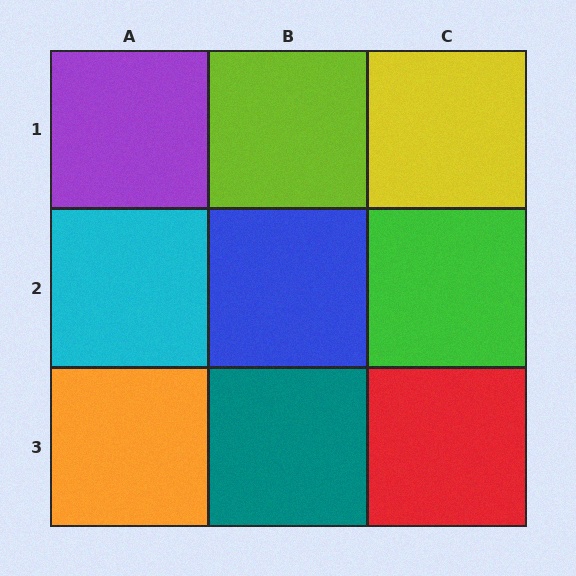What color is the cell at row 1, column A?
Purple.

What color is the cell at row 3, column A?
Orange.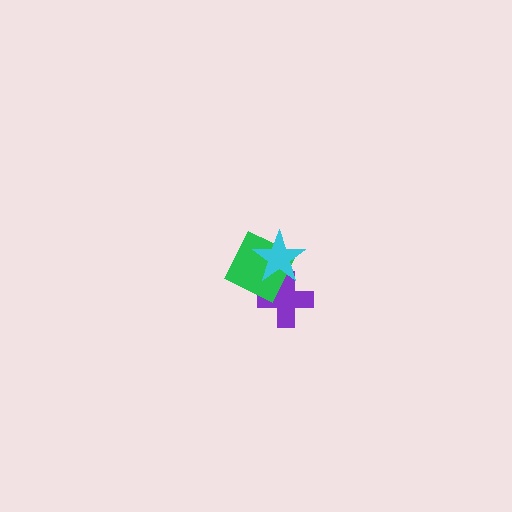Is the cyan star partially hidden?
No, no other shape covers it.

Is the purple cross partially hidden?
Yes, it is partially covered by another shape.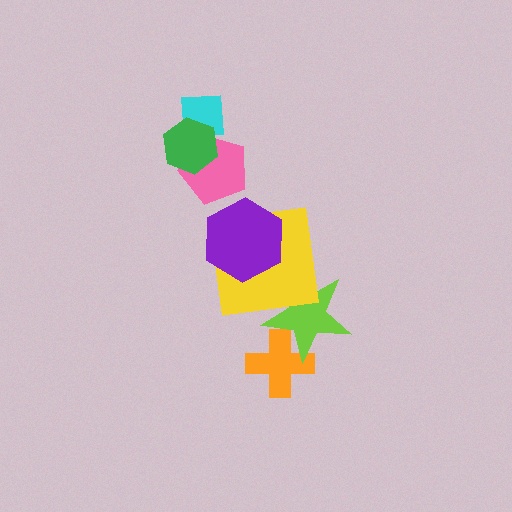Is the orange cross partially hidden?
Yes, it is partially covered by another shape.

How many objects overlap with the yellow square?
2 objects overlap with the yellow square.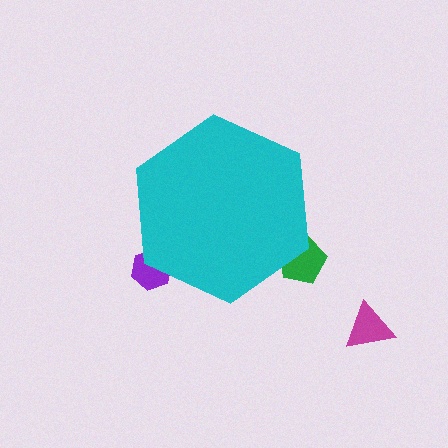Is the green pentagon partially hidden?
Yes, the green pentagon is partially hidden behind the cyan hexagon.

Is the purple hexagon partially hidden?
Yes, the purple hexagon is partially hidden behind the cyan hexagon.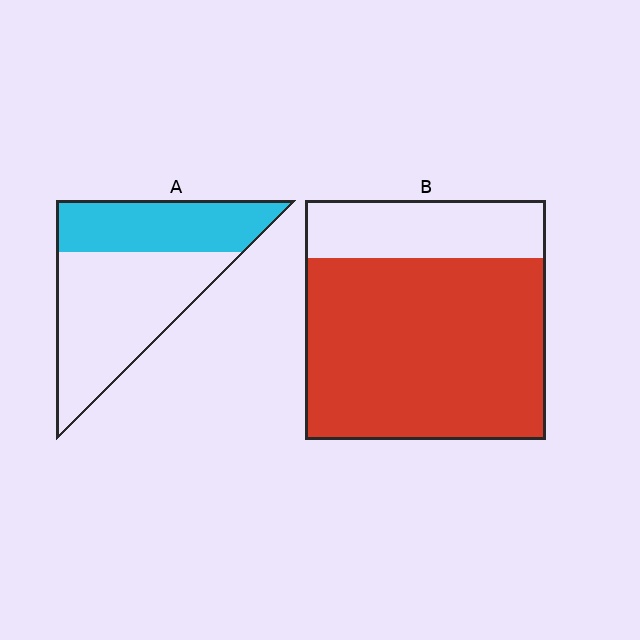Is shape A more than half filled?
No.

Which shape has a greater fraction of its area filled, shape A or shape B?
Shape B.